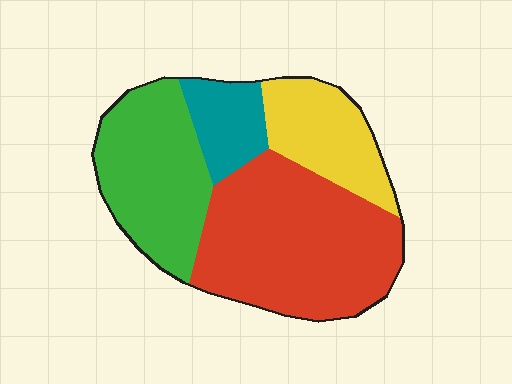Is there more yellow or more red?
Red.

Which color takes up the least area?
Teal, at roughly 10%.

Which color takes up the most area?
Red, at roughly 45%.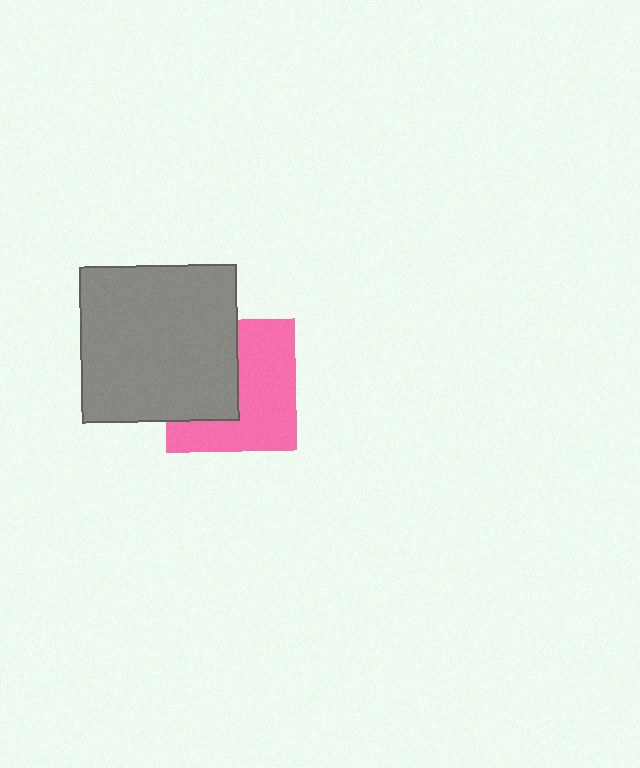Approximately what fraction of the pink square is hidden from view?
Roughly 44% of the pink square is hidden behind the gray square.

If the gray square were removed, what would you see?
You would see the complete pink square.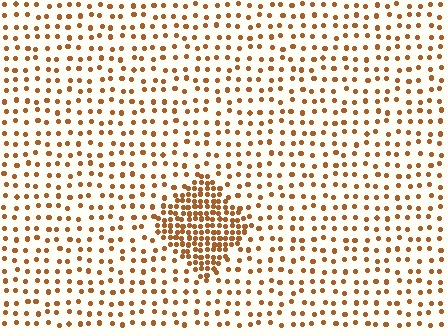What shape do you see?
I see a diamond.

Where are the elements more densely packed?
The elements are more densely packed inside the diamond boundary.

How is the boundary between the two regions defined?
The boundary is defined by a change in element density (approximately 2.9x ratio). All elements are the same color, size, and shape.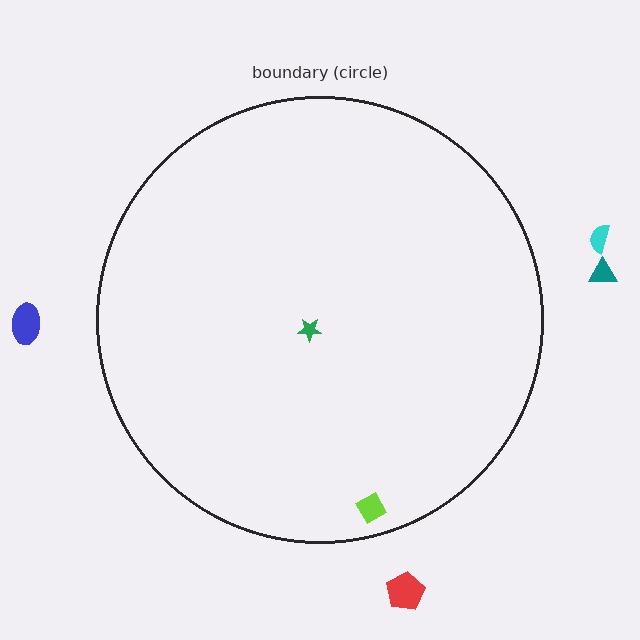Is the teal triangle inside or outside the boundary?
Outside.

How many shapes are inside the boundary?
2 inside, 4 outside.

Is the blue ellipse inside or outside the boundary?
Outside.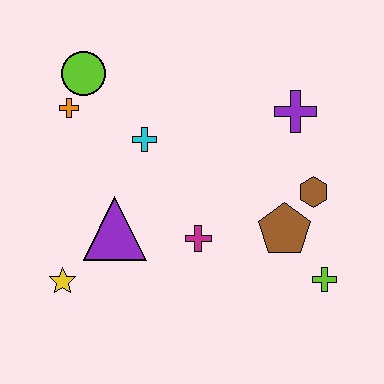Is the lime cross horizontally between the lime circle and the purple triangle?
No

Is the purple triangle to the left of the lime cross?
Yes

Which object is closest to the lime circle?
The orange cross is closest to the lime circle.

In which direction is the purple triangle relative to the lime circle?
The purple triangle is below the lime circle.